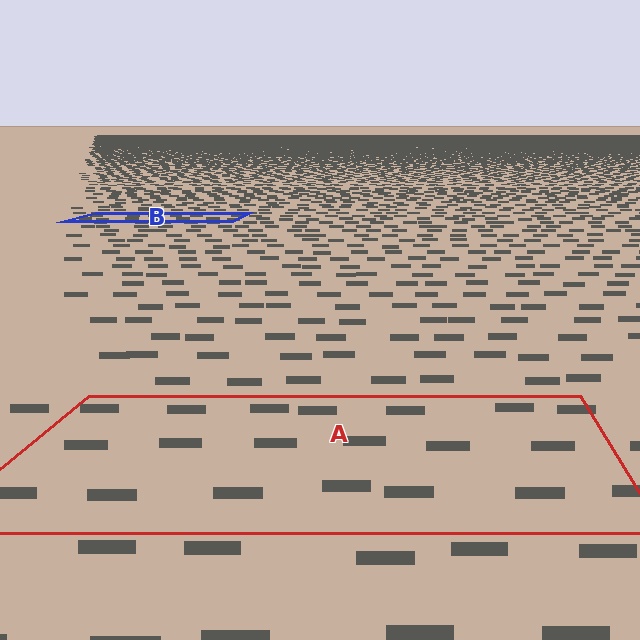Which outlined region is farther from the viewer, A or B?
Region B is farther from the viewer — the texture elements inside it appear smaller and more densely packed.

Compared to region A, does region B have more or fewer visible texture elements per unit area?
Region B has more texture elements per unit area — they are packed more densely because it is farther away.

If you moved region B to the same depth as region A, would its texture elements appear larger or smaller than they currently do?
They would appear larger. At a closer depth, the same texture elements are projected at a bigger on-screen size.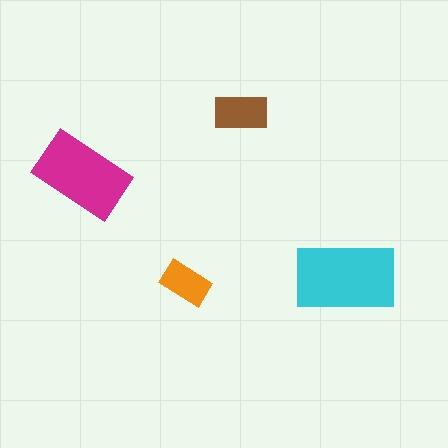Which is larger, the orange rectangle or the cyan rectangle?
The cyan one.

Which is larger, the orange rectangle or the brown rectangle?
The brown one.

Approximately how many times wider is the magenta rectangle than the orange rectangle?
About 2 times wider.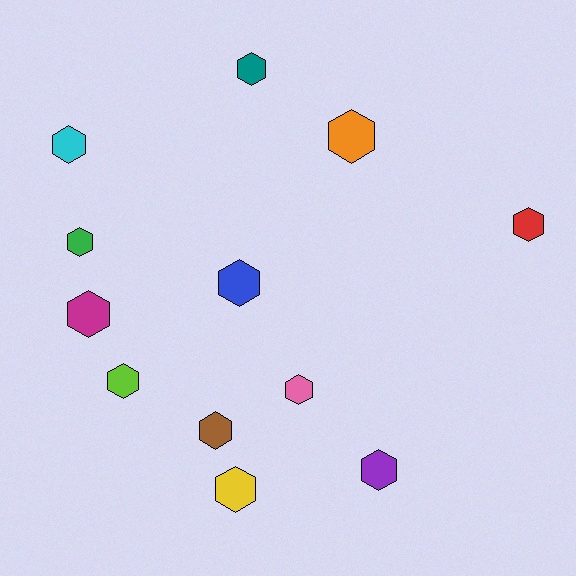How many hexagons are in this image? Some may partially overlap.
There are 12 hexagons.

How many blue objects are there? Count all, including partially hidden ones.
There is 1 blue object.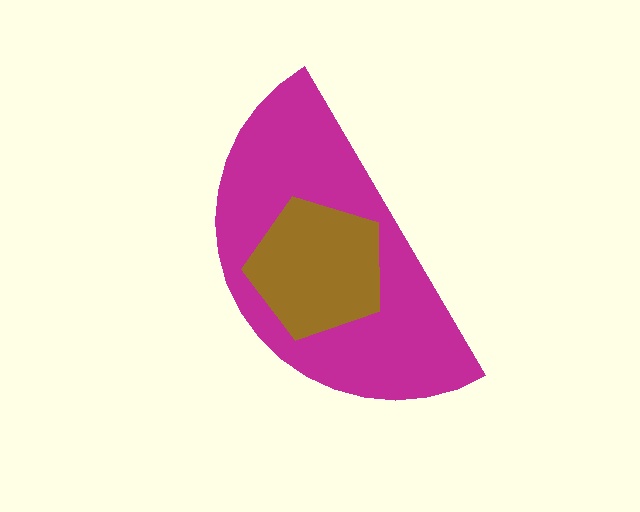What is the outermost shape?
The magenta semicircle.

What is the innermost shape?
The brown pentagon.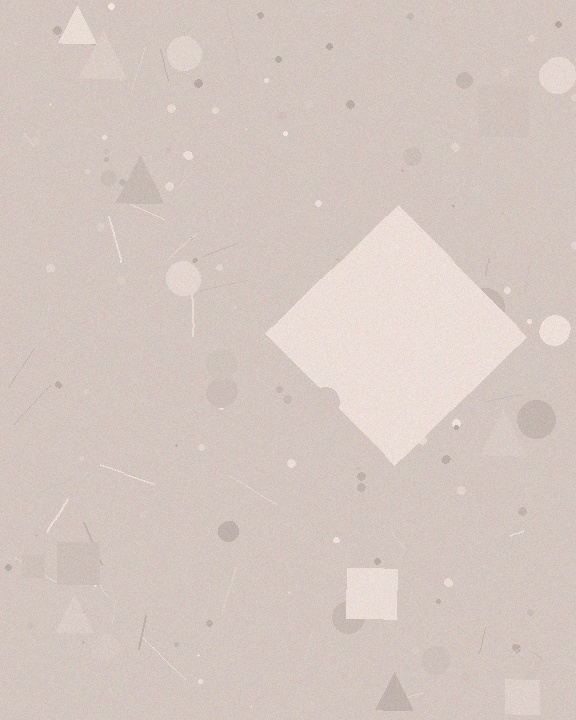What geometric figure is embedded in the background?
A diamond is embedded in the background.